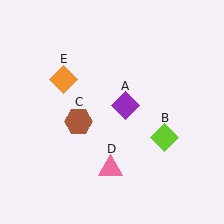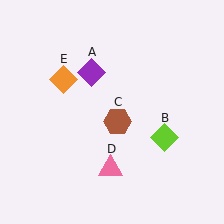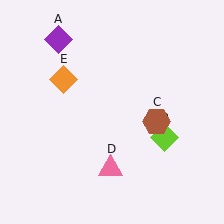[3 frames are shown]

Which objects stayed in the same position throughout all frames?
Lime diamond (object B) and pink triangle (object D) and orange diamond (object E) remained stationary.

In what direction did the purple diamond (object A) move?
The purple diamond (object A) moved up and to the left.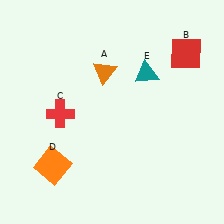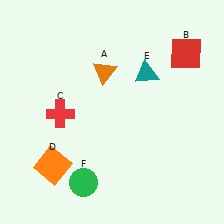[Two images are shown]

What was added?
A green circle (F) was added in Image 2.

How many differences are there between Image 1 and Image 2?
There is 1 difference between the two images.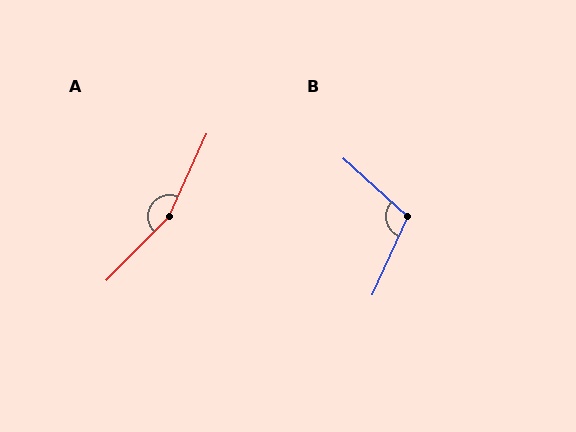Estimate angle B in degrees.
Approximately 107 degrees.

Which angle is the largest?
A, at approximately 159 degrees.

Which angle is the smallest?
B, at approximately 107 degrees.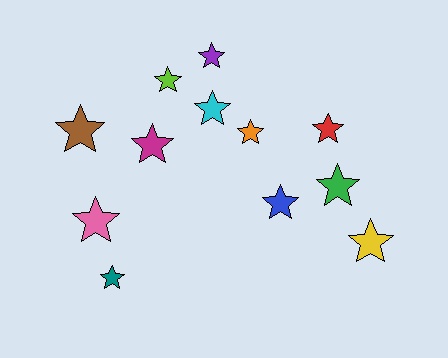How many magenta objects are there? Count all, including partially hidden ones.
There is 1 magenta object.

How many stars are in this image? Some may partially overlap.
There are 12 stars.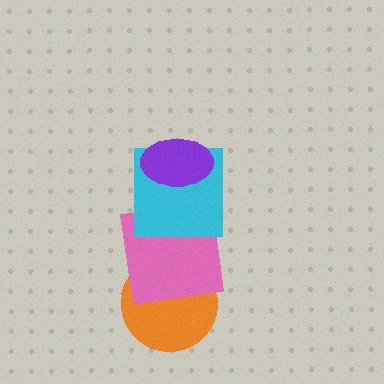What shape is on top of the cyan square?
The purple ellipse is on top of the cyan square.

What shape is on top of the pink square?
The cyan square is on top of the pink square.